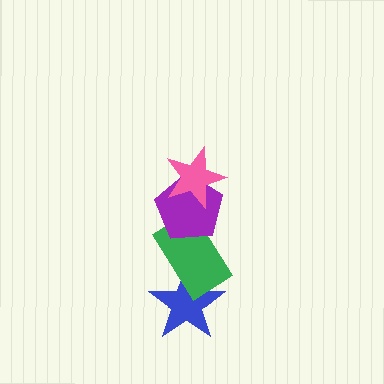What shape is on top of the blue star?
The green rectangle is on top of the blue star.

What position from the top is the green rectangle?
The green rectangle is 3rd from the top.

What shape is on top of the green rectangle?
The purple pentagon is on top of the green rectangle.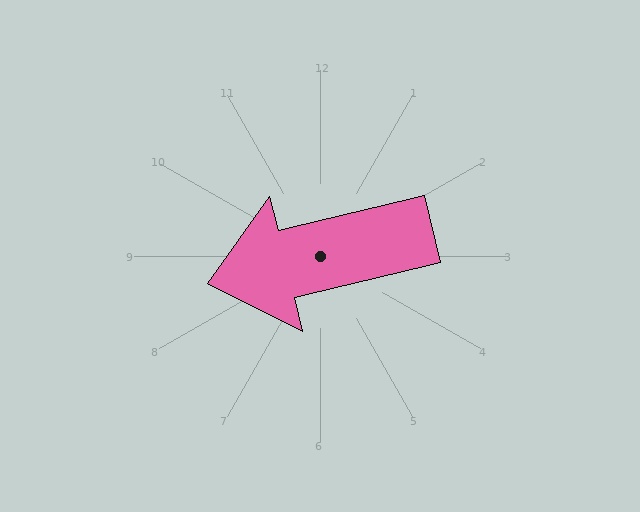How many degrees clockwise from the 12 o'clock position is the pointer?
Approximately 256 degrees.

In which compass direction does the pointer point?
West.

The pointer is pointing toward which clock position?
Roughly 9 o'clock.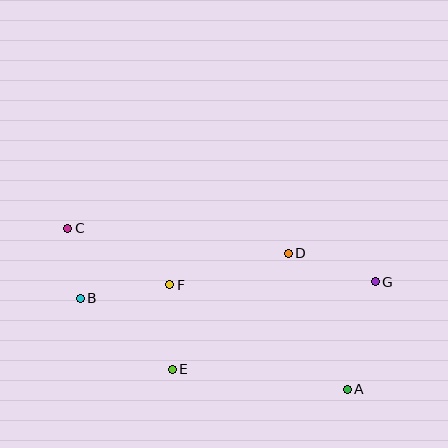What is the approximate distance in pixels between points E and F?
The distance between E and F is approximately 85 pixels.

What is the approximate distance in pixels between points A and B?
The distance between A and B is approximately 282 pixels.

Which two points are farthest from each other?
Points A and C are farthest from each other.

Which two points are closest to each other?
Points B and C are closest to each other.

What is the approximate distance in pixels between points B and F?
The distance between B and F is approximately 90 pixels.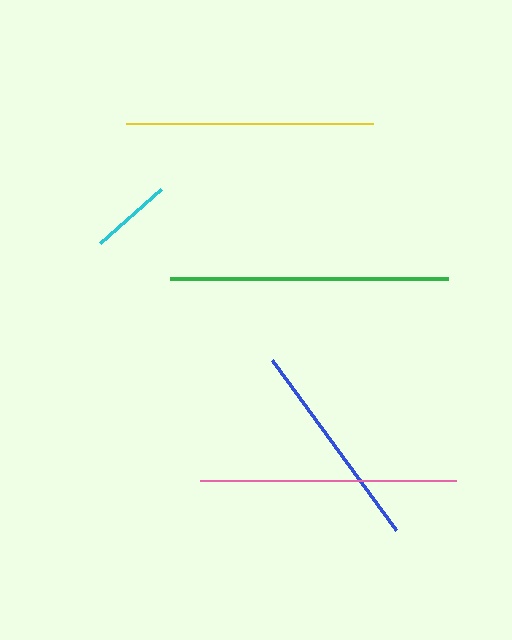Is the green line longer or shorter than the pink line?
The green line is longer than the pink line.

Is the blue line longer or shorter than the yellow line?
The yellow line is longer than the blue line.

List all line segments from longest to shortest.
From longest to shortest: green, pink, yellow, blue, cyan.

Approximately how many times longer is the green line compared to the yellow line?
The green line is approximately 1.1 times the length of the yellow line.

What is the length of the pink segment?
The pink segment is approximately 256 pixels long.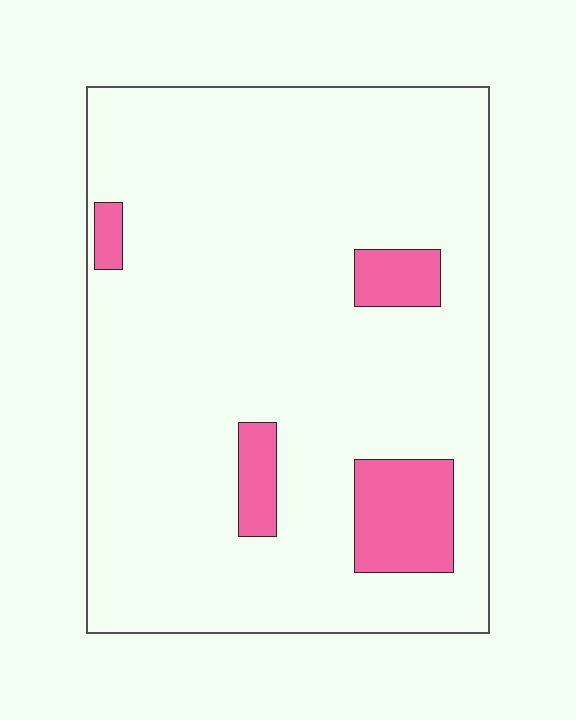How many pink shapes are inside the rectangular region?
4.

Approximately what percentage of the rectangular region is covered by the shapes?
Approximately 10%.